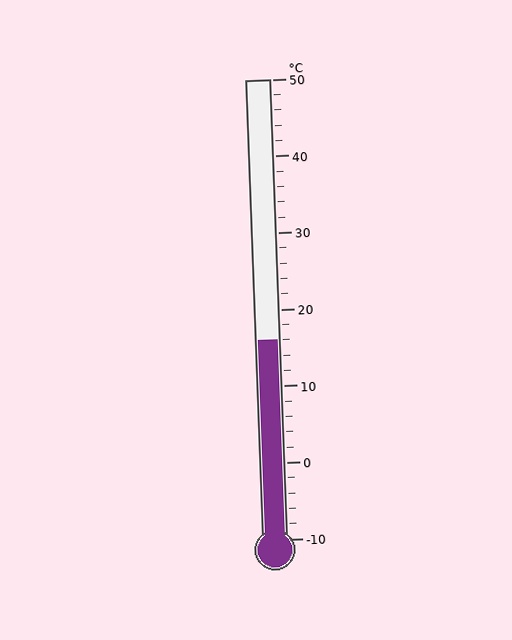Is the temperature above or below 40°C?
The temperature is below 40°C.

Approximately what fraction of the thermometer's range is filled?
The thermometer is filled to approximately 45% of its range.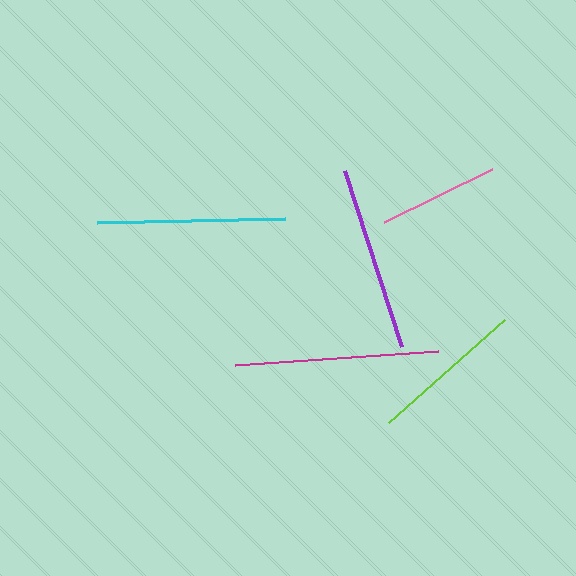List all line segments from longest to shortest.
From longest to shortest: magenta, cyan, purple, lime, pink.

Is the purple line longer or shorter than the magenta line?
The magenta line is longer than the purple line.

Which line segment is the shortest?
The pink line is the shortest at approximately 120 pixels.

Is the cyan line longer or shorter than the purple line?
The cyan line is longer than the purple line.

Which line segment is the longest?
The magenta line is the longest at approximately 203 pixels.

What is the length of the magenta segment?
The magenta segment is approximately 203 pixels long.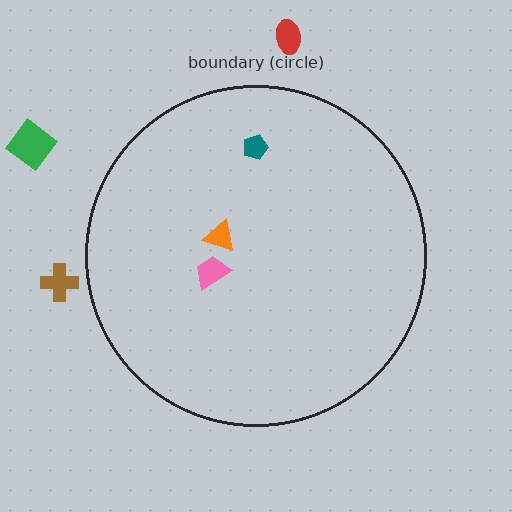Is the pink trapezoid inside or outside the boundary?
Inside.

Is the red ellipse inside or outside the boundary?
Outside.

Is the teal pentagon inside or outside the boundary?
Inside.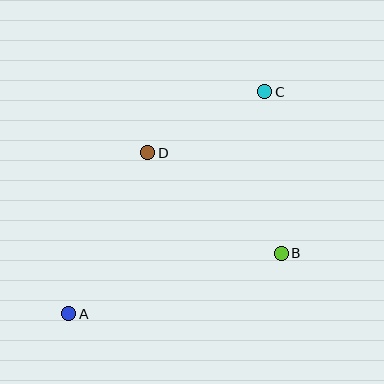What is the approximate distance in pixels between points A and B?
The distance between A and B is approximately 221 pixels.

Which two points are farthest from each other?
Points A and C are farthest from each other.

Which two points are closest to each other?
Points C and D are closest to each other.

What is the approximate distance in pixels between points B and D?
The distance between B and D is approximately 167 pixels.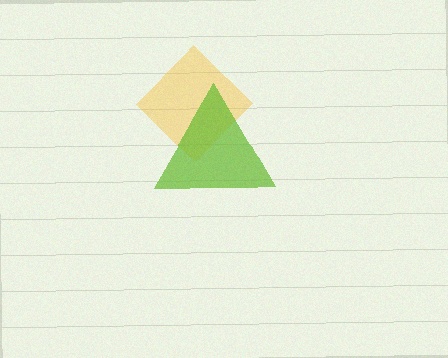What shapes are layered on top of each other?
The layered shapes are: a yellow diamond, a lime triangle.